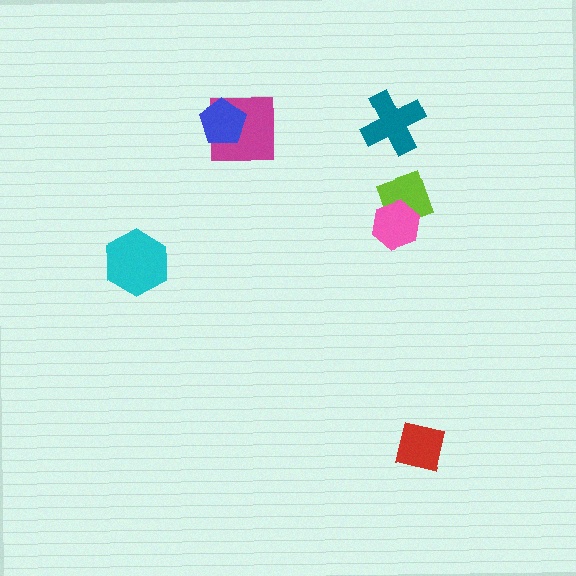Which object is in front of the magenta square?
The blue pentagon is in front of the magenta square.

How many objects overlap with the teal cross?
0 objects overlap with the teal cross.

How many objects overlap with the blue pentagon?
1 object overlaps with the blue pentagon.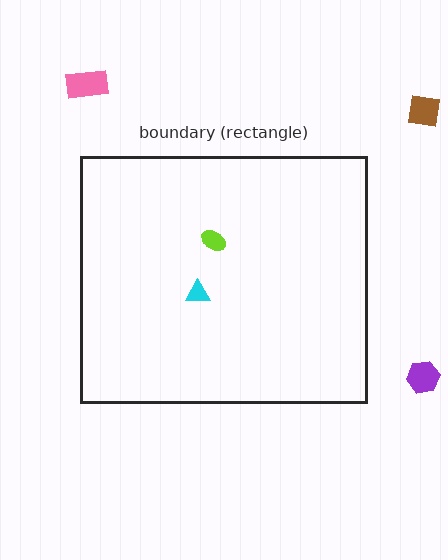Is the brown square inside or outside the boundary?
Outside.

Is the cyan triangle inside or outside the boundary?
Inside.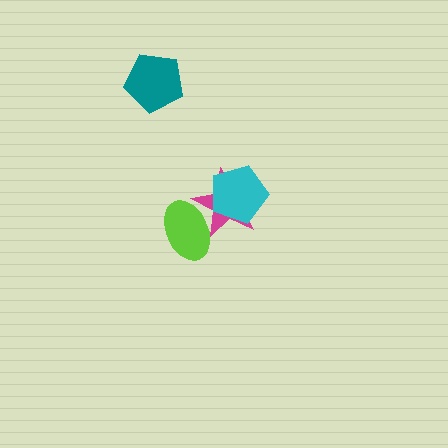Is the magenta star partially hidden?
Yes, it is partially covered by another shape.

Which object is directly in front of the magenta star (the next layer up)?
The cyan pentagon is directly in front of the magenta star.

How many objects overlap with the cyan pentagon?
1 object overlaps with the cyan pentagon.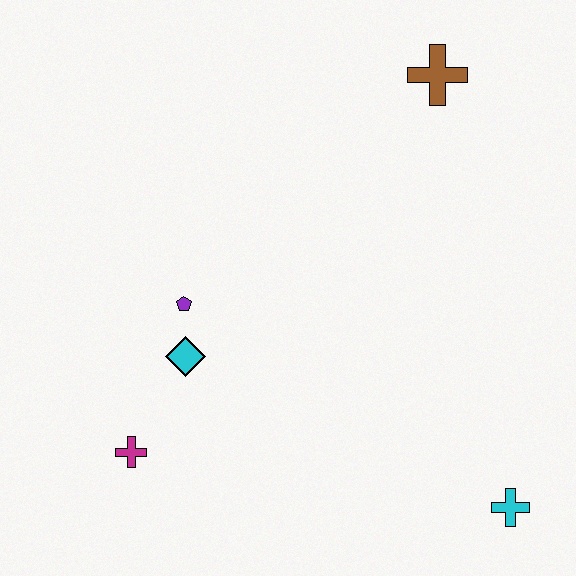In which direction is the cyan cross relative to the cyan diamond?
The cyan cross is to the right of the cyan diamond.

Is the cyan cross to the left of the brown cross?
No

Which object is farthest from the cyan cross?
The brown cross is farthest from the cyan cross.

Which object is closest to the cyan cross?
The cyan diamond is closest to the cyan cross.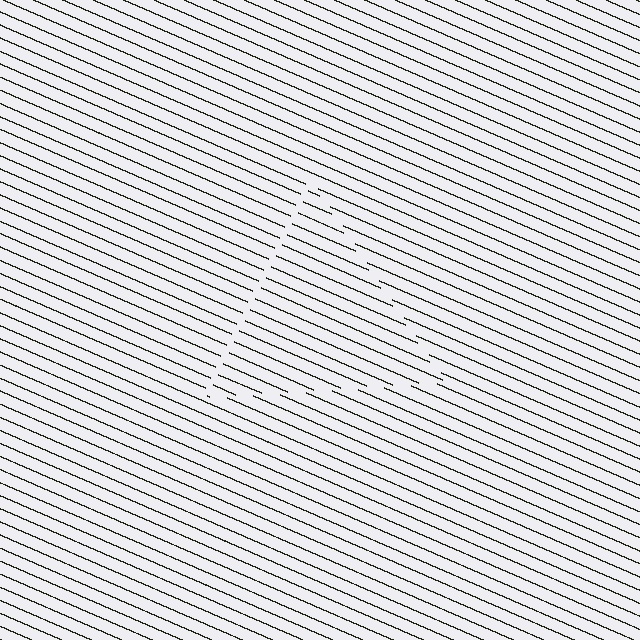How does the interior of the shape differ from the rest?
The interior of the shape contains the same grating, shifted by half a period — the contour is defined by the phase discontinuity where line-ends from the inner and outer gratings abut.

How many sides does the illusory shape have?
3 sides — the line-ends trace a triangle.